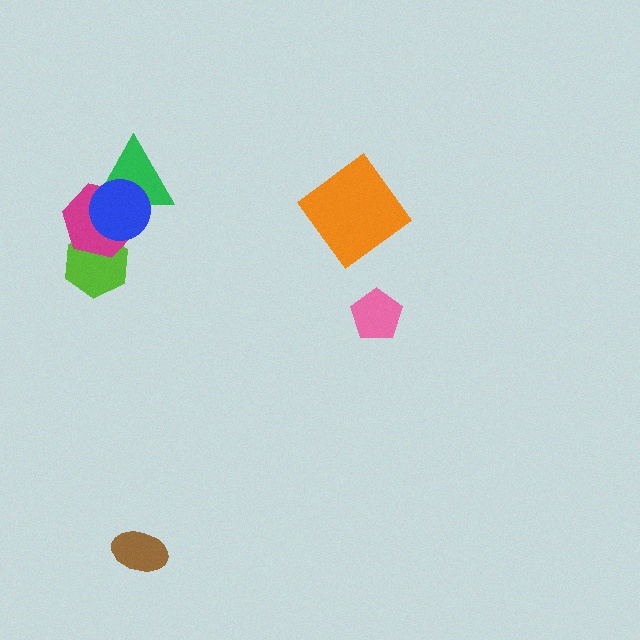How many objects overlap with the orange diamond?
0 objects overlap with the orange diamond.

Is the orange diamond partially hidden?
No, no other shape covers it.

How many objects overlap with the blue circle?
2 objects overlap with the blue circle.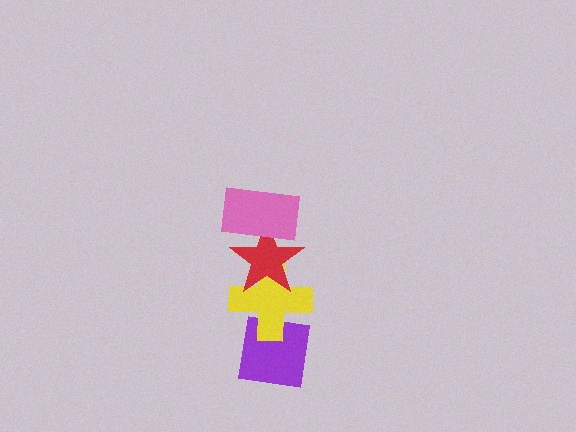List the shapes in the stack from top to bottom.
From top to bottom: the pink rectangle, the red star, the yellow cross, the purple square.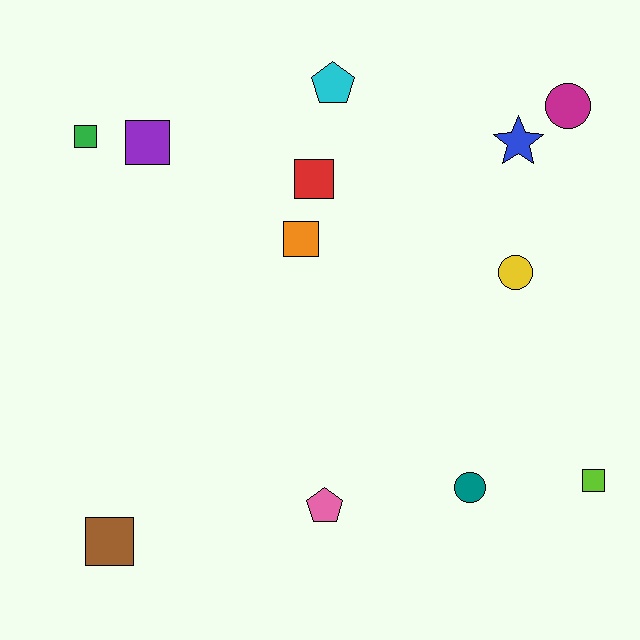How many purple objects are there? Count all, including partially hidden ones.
There is 1 purple object.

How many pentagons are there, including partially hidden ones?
There are 2 pentagons.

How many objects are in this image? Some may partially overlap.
There are 12 objects.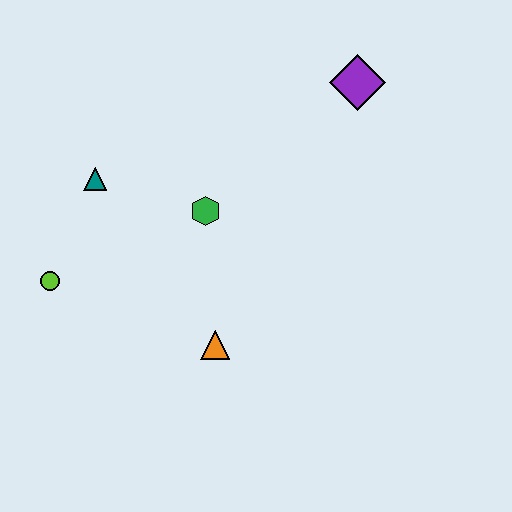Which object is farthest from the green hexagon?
The purple diamond is farthest from the green hexagon.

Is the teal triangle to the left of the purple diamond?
Yes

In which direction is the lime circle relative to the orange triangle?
The lime circle is to the left of the orange triangle.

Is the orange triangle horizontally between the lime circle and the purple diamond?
Yes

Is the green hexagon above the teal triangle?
No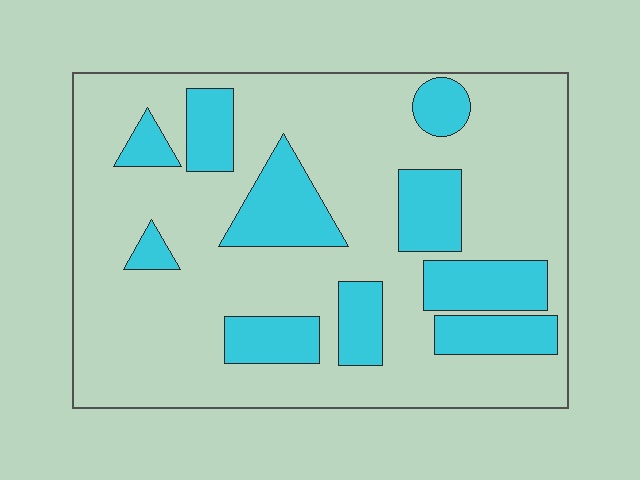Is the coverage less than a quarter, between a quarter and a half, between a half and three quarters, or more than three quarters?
Between a quarter and a half.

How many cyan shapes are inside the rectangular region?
10.